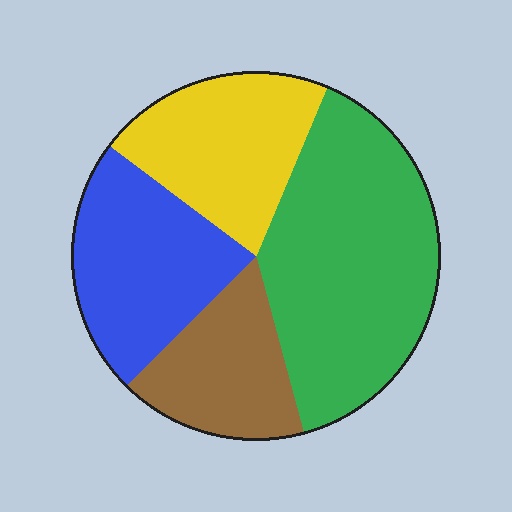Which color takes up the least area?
Brown, at roughly 15%.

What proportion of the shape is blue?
Blue covers around 25% of the shape.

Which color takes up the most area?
Green, at roughly 40%.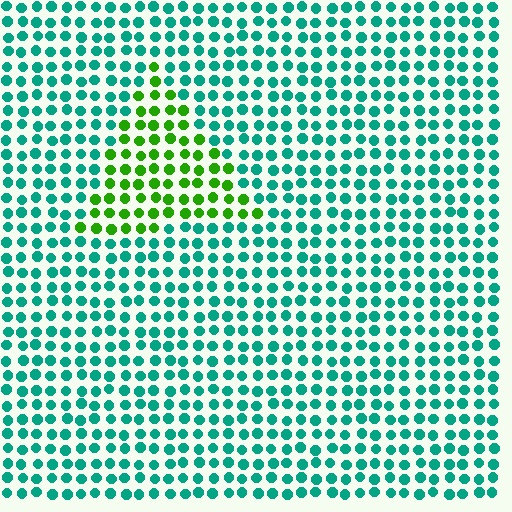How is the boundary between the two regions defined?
The boundary is defined purely by a slight shift in hue (about 59 degrees). Spacing, size, and orientation are identical on both sides.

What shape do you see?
I see a triangle.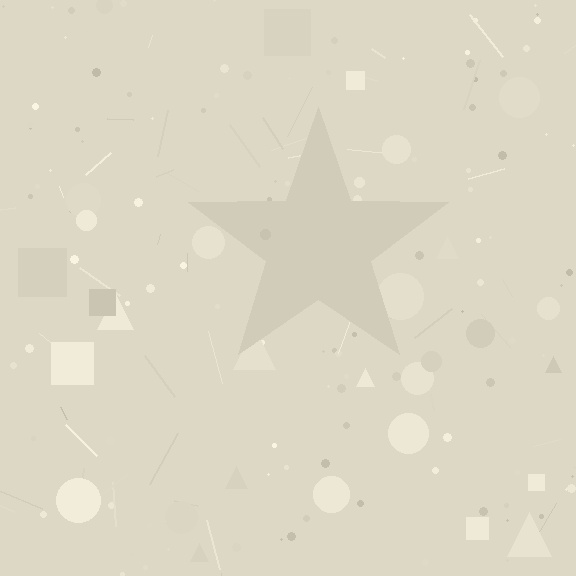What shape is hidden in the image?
A star is hidden in the image.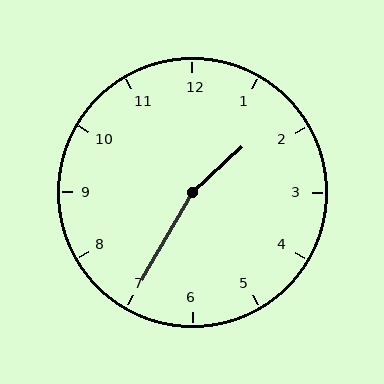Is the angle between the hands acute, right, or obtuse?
It is obtuse.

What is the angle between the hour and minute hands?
Approximately 162 degrees.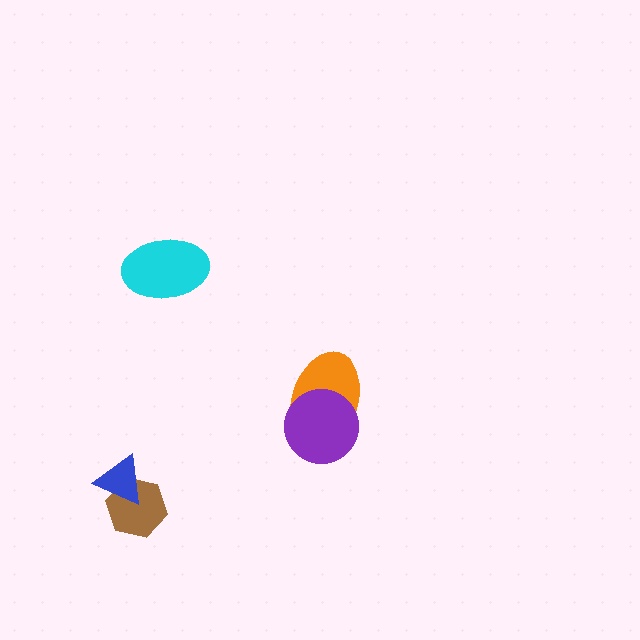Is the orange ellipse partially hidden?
Yes, it is partially covered by another shape.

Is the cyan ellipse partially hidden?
No, no other shape covers it.